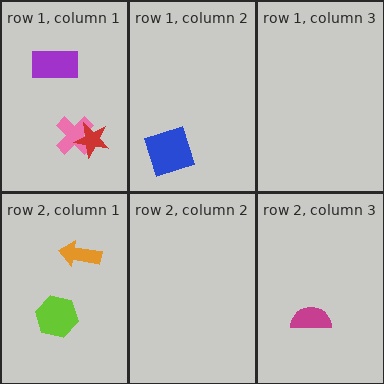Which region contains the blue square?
The row 1, column 2 region.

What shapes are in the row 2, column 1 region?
The orange arrow, the lime hexagon.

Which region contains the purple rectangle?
The row 1, column 1 region.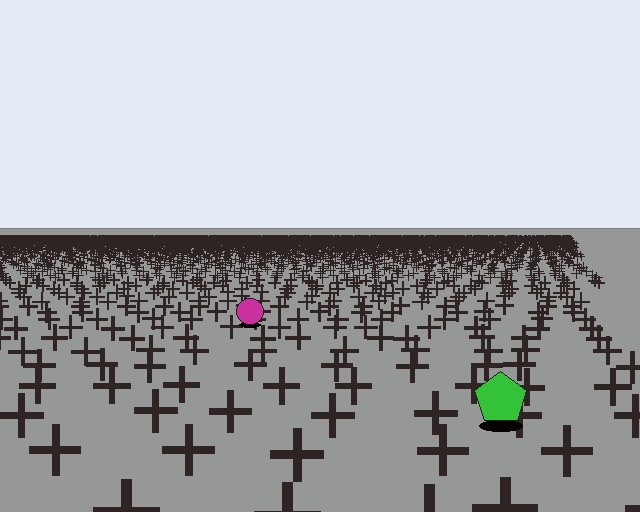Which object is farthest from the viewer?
The magenta circle is farthest from the viewer. It appears smaller and the ground texture around it is denser.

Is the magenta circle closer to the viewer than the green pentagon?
No. The green pentagon is closer — you can tell from the texture gradient: the ground texture is coarser near it.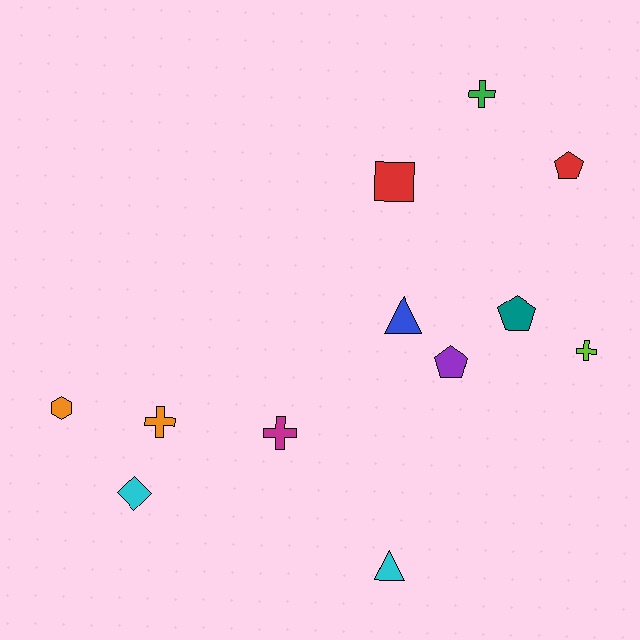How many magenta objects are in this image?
There is 1 magenta object.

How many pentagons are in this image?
There are 3 pentagons.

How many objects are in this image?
There are 12 objects.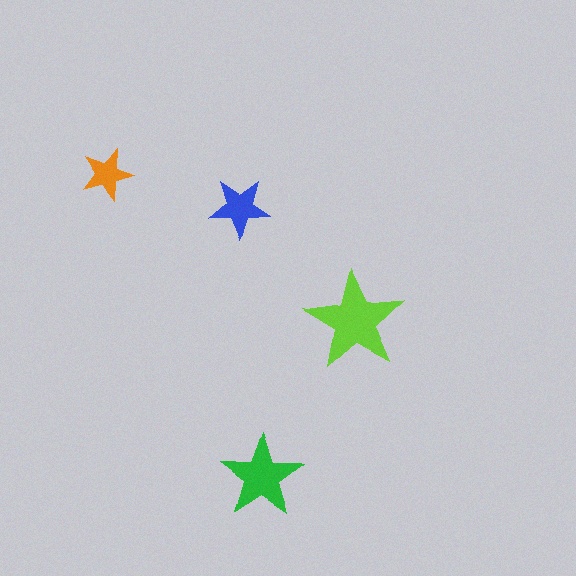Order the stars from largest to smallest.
the lime one, the green one, the blue one, the orange one.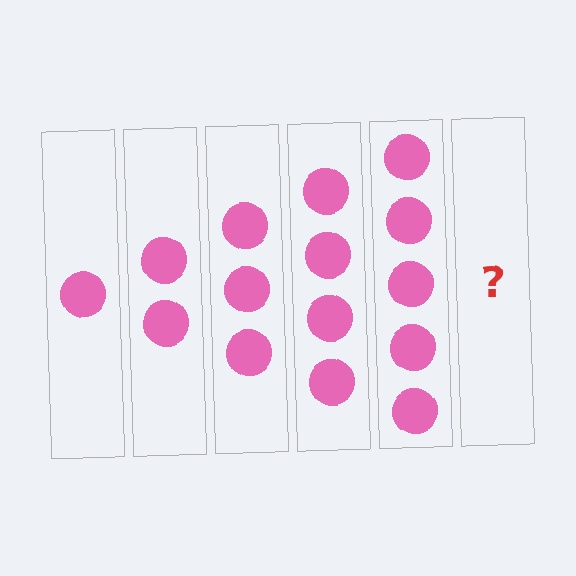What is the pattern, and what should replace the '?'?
The pattern is that each step adds one more circle. The '?' should be 6 circles.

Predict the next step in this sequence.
The next step is 6 circles.